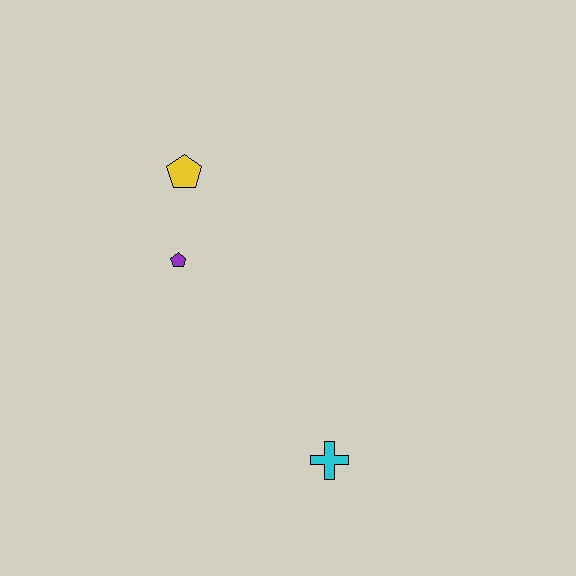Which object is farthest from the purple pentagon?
The cyan cross is farthest from the purple pentagon.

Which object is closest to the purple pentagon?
The yellow pentagon is closest to the purple pentagon.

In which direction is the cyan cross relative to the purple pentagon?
The cyan cross is below the purple pentagon.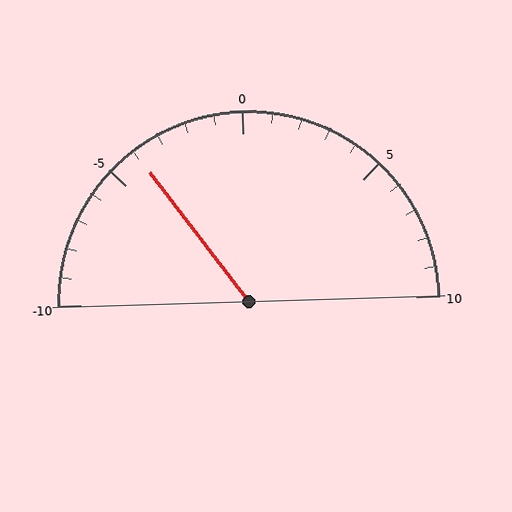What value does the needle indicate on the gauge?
The needle indicates approximately -4.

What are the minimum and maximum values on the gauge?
The gauge ranges from -10 to 10.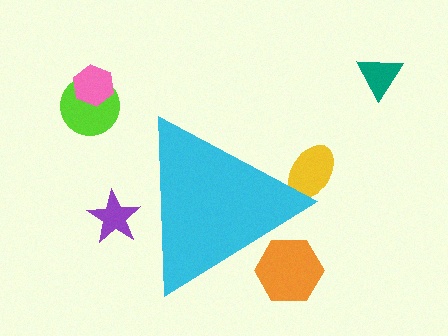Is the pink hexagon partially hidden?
No, the pink hexagon is fully visible.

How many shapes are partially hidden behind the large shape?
3 shapes are partially hidden.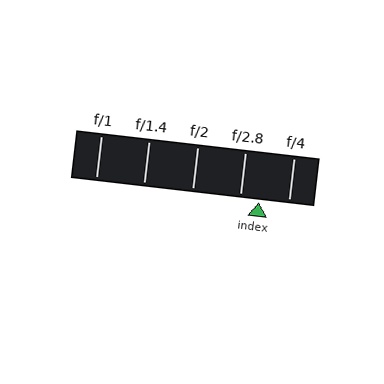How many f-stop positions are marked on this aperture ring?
There are 5 f-stop positions marked.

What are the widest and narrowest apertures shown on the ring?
The widest aperture shown is f/1 and the narrowest is f/4.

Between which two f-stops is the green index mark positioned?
The index mark is between f/2.8 and f/4.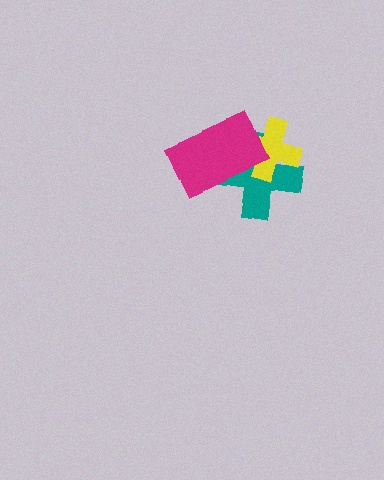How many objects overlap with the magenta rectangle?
2 objects overlap with the magenta rectangle.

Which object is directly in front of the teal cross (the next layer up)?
The yellow cross is directly in front of the teal cross.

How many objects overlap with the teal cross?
2 objects overlap with the teal cross.